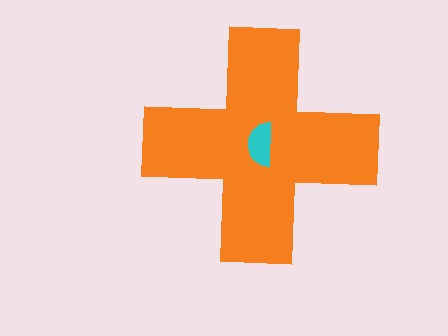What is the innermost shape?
The cyan semicircle.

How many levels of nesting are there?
2.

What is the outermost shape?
The orange cross.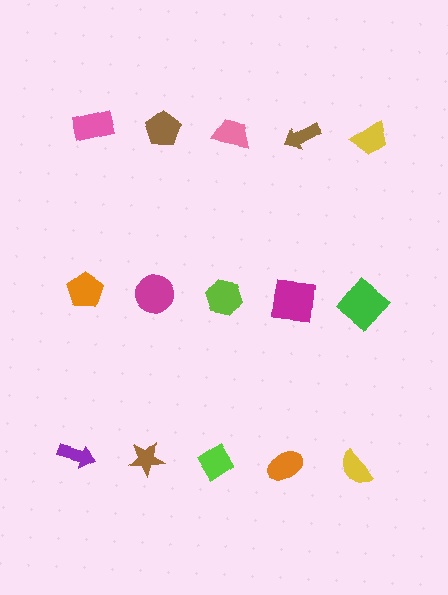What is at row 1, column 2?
A brown pentagon.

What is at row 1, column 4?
A brown arrow.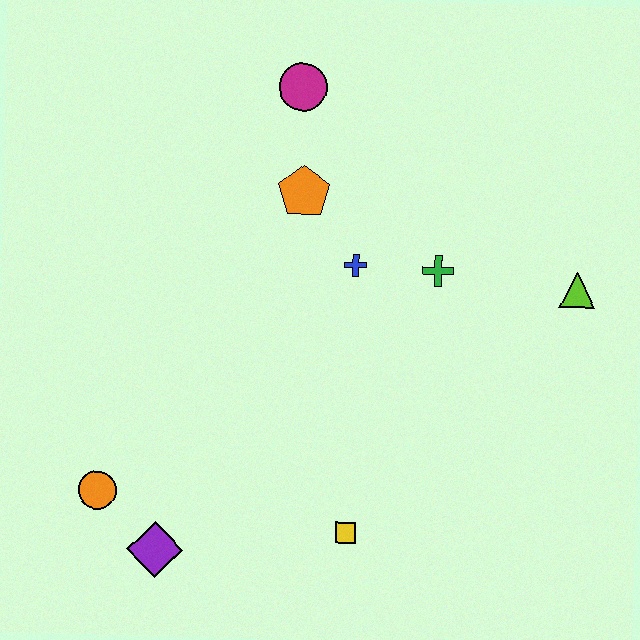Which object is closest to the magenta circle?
The orange pentagon is closest to the magenta circle.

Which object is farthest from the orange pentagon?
The purple diamond is farthest from the orange pentagon.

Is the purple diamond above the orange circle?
No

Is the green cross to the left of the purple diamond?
No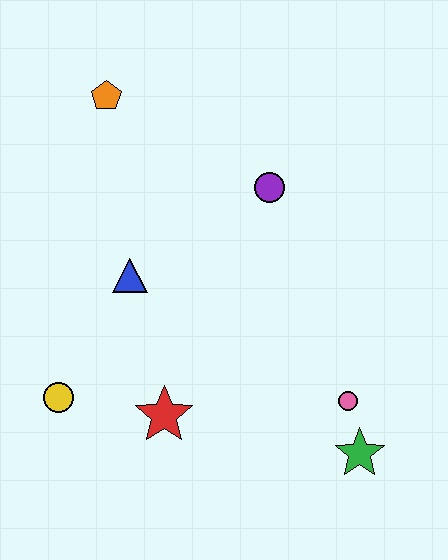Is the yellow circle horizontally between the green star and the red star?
No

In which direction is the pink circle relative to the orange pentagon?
The pink circle is below the orange pentagon.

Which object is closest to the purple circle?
The blue triangle is closest to the purple circle.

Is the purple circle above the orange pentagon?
No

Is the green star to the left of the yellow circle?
No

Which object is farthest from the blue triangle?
The green star is farthest from the blue triangle.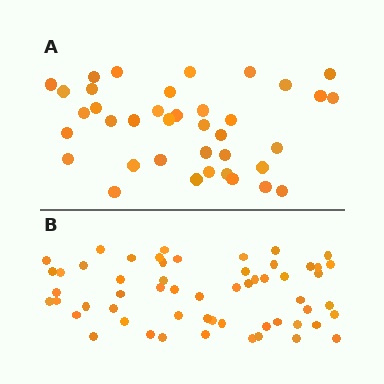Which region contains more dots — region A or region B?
Region B (the bottom region) has more dots.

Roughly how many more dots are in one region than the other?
Region B has approximately 20 more dots than region A.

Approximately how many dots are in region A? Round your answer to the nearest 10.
About 40 dots. (The exact count is 38, which rounds to 40.)